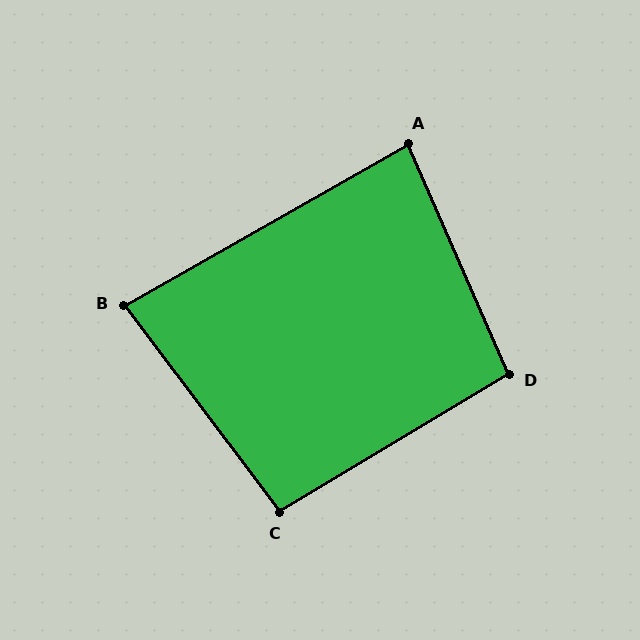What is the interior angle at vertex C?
Approximately 96 degrees (obtuse).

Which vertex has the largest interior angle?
D, at approximately 97 degrees.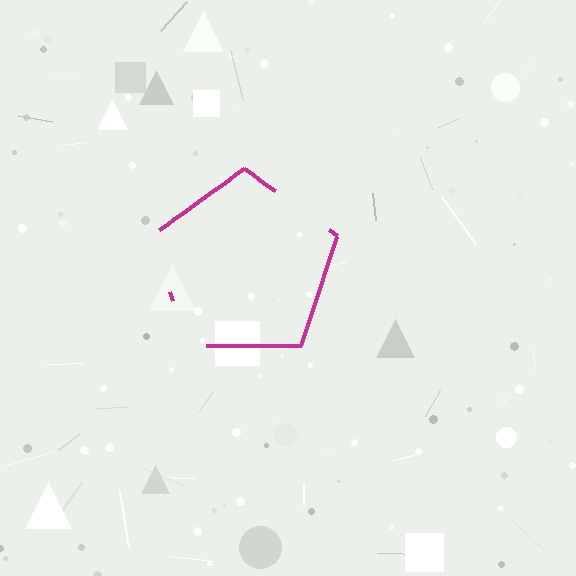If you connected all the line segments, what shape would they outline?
They would outline a pentagon.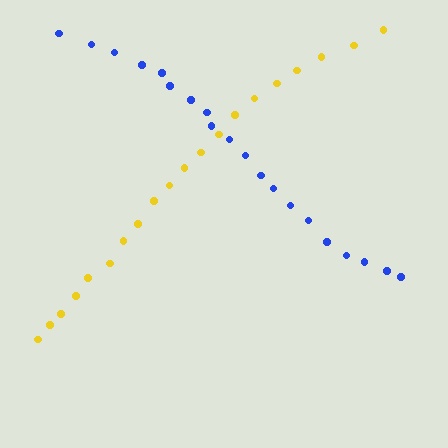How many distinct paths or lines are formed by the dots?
There are 2 distinct paths.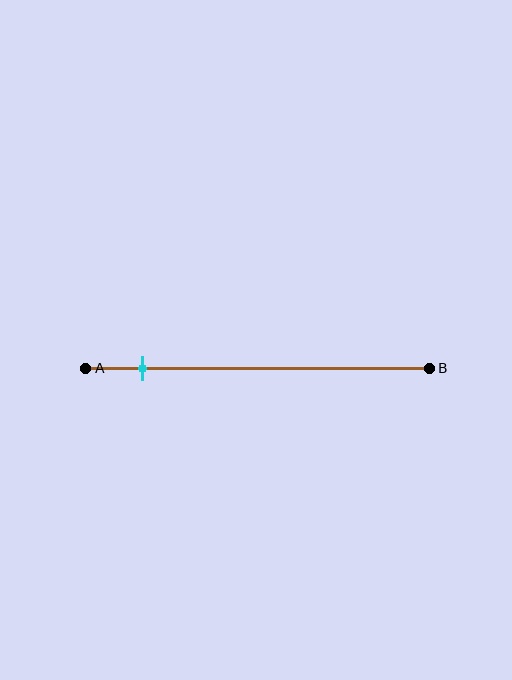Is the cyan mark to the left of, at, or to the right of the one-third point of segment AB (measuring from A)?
The cyan mark is to the left of the one-third point of segment AB.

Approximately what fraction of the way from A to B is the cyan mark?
The cyan mark is approximately 15% of the way from A to B.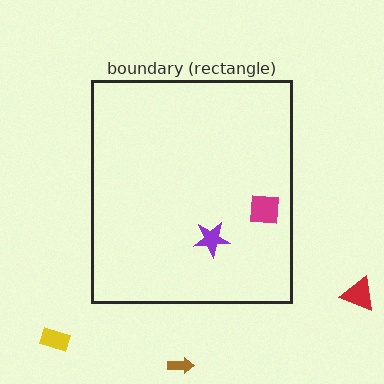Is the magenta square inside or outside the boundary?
Inside.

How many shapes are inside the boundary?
2 inside, 3 outside.